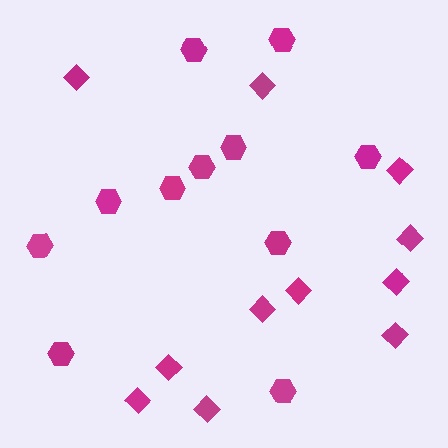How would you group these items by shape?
There are 2 groups: one group of diamonds (11) and one group of hexagons (11).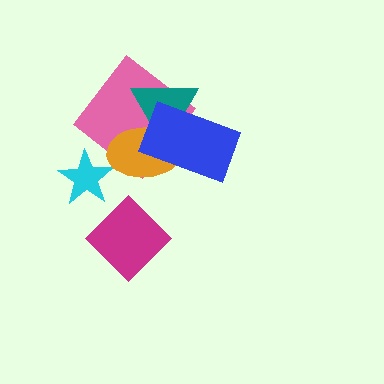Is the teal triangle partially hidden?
Yes, it is partially covered by another shape.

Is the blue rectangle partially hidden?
No, no other shape covers it.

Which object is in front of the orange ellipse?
The blue rectangle is in front of the orange ellipse.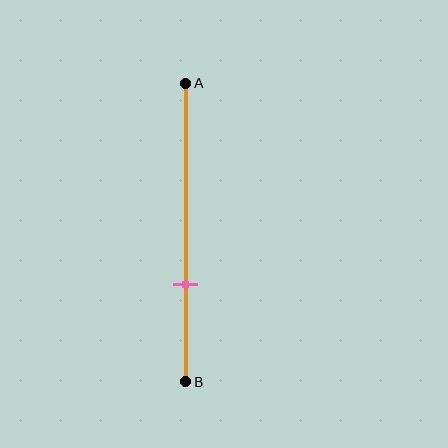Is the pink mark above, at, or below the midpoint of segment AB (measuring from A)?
The pink mark is below the midpoint of segment AB.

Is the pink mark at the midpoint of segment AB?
No, the mark is at about 65% from A, not at the 50% midpoint.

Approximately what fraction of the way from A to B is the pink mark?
The pink mark is approximately 65% of the way from A to B.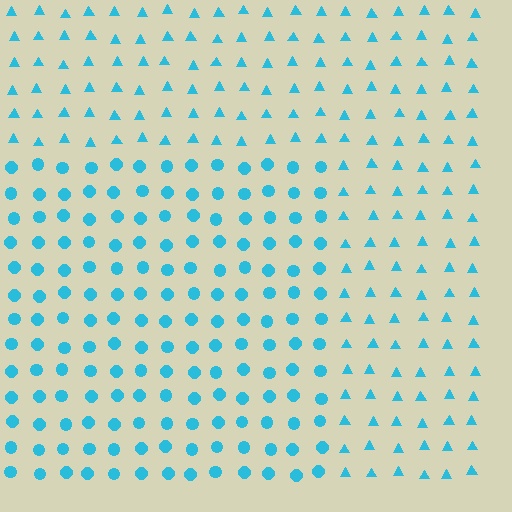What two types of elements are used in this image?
The image uses circles inside the rectangle region and triangles outside it.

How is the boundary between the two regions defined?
The boundary is defined by a change in element shape: circles inside vs. triangles outside. All elements share the same color and spacing.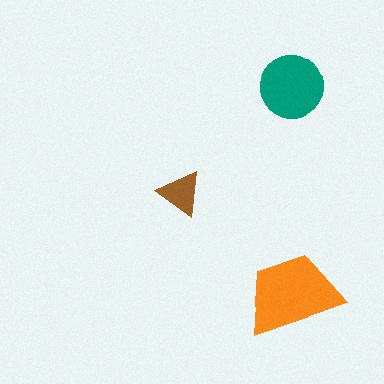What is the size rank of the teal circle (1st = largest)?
2nd.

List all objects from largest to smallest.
The orange trapezoid, the teal circle, the brown triangle.